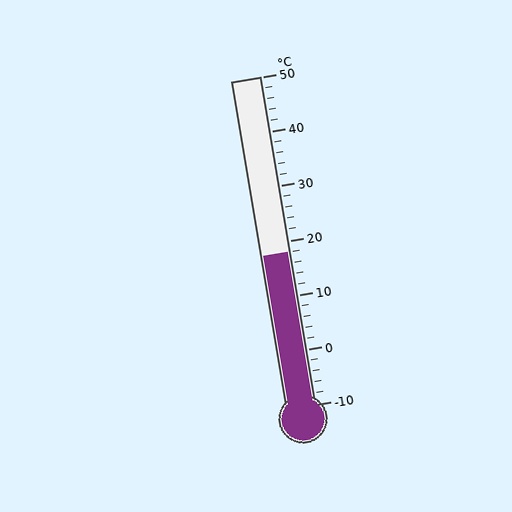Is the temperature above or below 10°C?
The temperature is above 10°C.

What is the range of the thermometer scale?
The thermometer scale ranges from -10°C to 50°C.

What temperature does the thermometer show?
The thermometer shows approximately 18°C.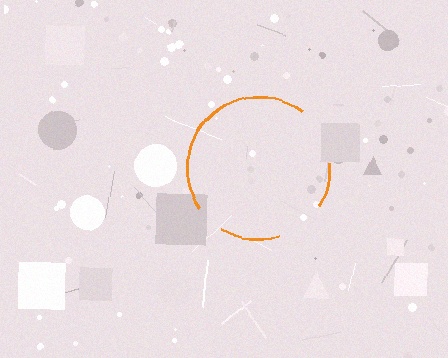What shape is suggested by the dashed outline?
The dashed outline suggests a circle.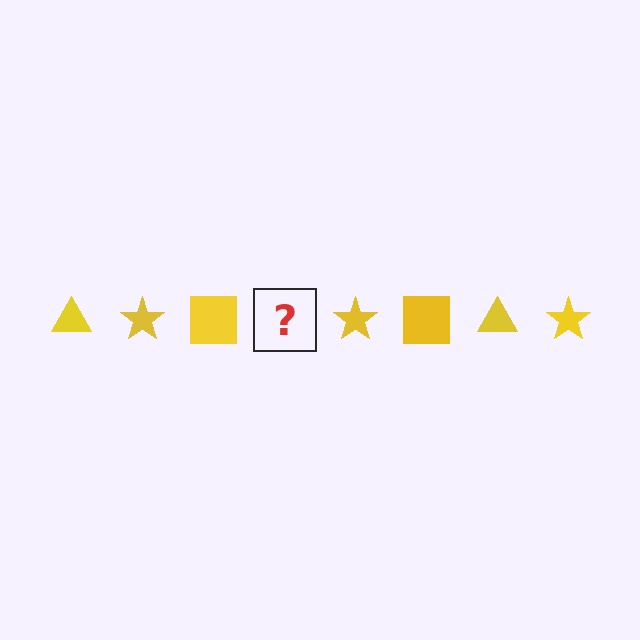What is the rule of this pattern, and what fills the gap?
The rule is that the pattern cycles through triangle, star, square shapes in yellow. The gap should be filled with a yellow triangle.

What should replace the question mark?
The question mark should be replaced with a yellow triangle.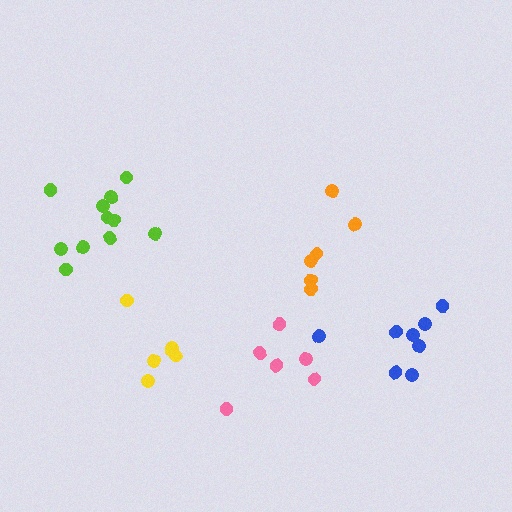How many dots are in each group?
Group 1: 11 dots, Group 2: 6 dots, Group 3: 8 dots, Group 4: 6 dots, Group 5: 6 dots (37 total).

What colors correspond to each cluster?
The clusters are colored: lime, yellow, blue, orange, pink.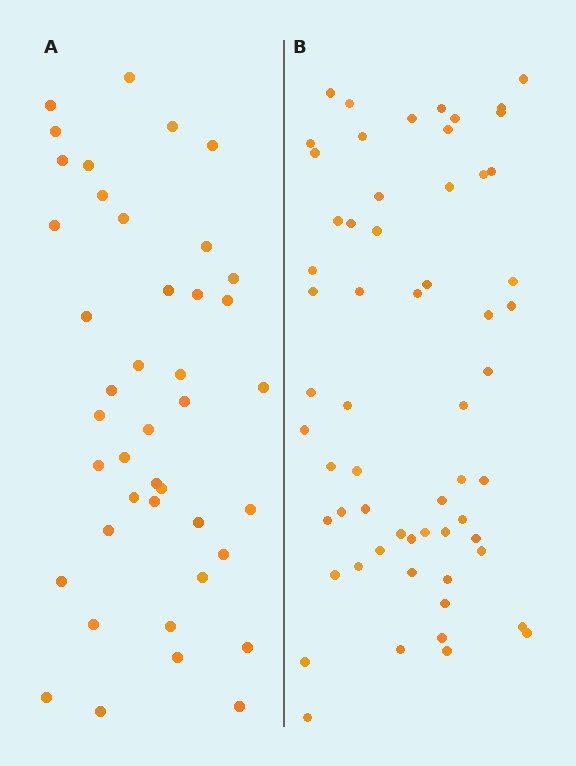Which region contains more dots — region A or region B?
Region B (the right region) has more dots.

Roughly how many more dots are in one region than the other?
Region B has approximately 20 more dots than region A.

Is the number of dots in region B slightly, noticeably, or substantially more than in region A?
Region B has noticeably more, but not dramatically so. The ratio is roughly 1.4 to 1.